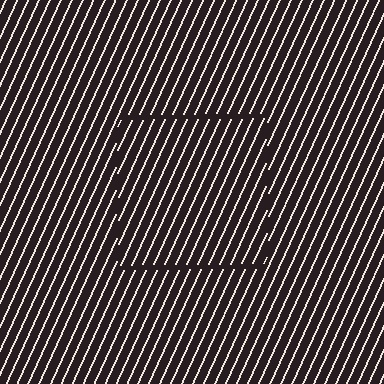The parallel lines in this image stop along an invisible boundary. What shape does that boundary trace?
An illusory square. The interior of the shape contains the same grating, shifted by half a period — the contour is defined by the phase discontinuity where line-ends from the inner and outer gratings abut.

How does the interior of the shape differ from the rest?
The interior of the shape contains the same grating, shifted by half a period — the contour is defined by the phase discontinuity where line-ends from the inner and outer gratings abut.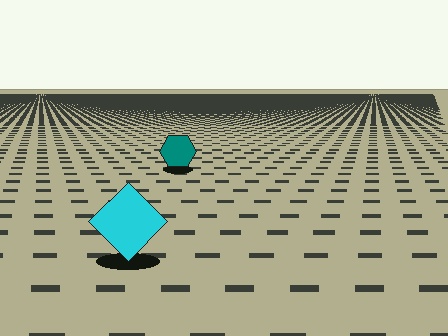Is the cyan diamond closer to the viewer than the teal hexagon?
Yes. The cyan diamond is closer — you can tell from the texture gradient: the ground texture is coarser near it.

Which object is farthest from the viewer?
The teal hexagon is farthest from the viewer. It appears smaller and the ground texture around it is denser.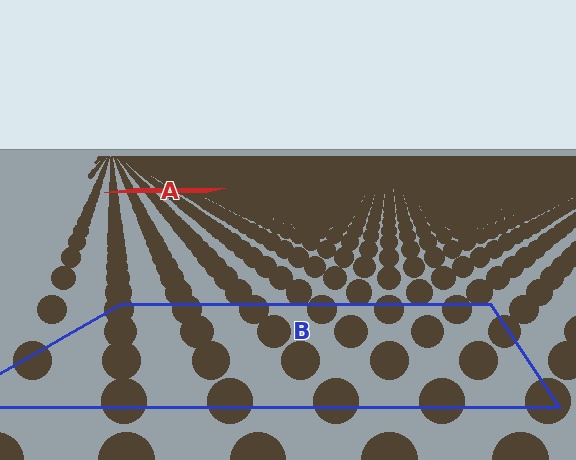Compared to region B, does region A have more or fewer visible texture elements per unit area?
Region A has more texture elements per unit area — they are packed more densely because it is farther away.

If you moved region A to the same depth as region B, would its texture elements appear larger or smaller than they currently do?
They would appear larger. At a closer depth, the same texture elements are projected at a bigger on-screen size.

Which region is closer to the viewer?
Region B is closer. The texture elements there are larger and more spread out.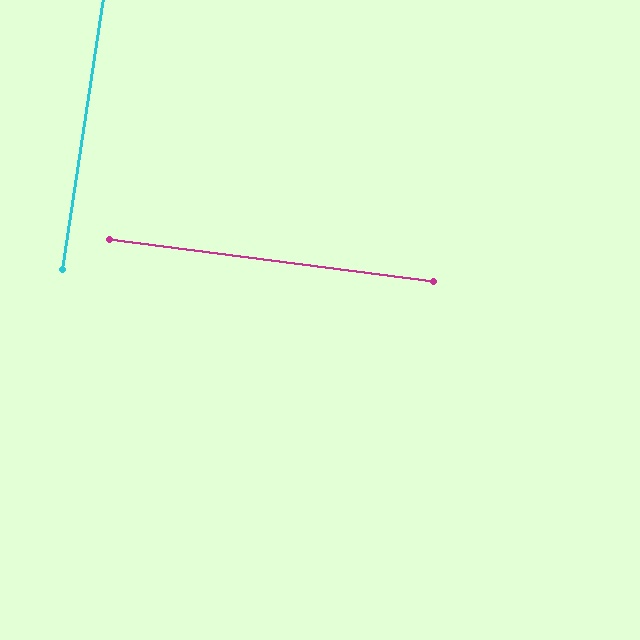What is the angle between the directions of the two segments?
Approximately 89 degrees.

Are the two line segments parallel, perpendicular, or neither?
Perpendicular — they meet at approximately 89°.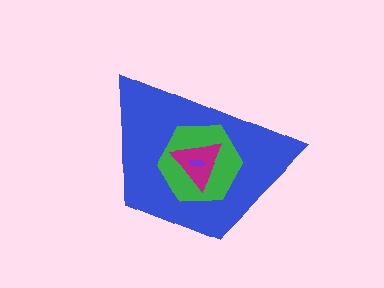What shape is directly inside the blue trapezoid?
The green hexagon.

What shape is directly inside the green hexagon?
The magenta triangle.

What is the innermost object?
The purple arrow.